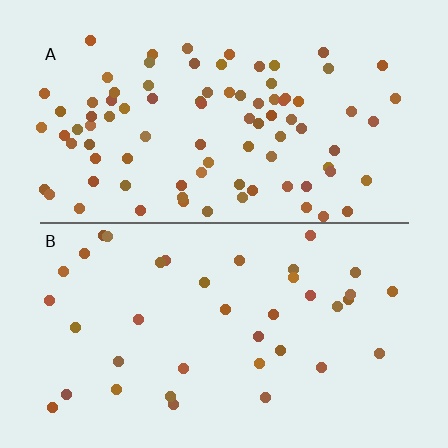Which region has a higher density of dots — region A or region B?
A (the top).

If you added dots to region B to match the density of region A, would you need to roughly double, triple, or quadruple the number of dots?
Approximately double.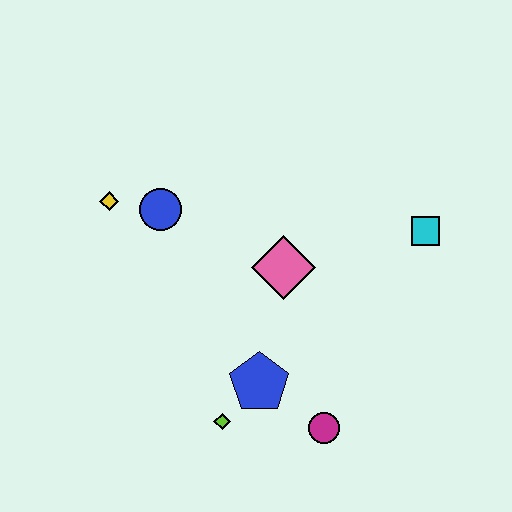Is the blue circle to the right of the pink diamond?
No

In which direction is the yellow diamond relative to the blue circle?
The yellow diamond is to the left of the blue circle.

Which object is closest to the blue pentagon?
The lime diamond is closest to the blue pentagon.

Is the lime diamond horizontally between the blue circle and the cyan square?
Yes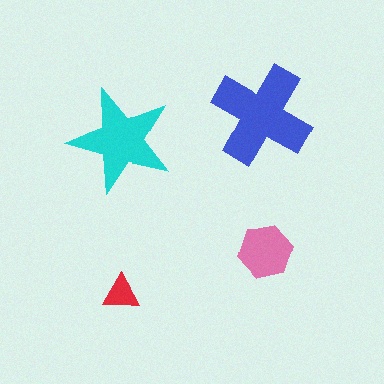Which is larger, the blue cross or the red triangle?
The blue cross.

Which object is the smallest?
The red triangle.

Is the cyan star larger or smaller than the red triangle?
Larger.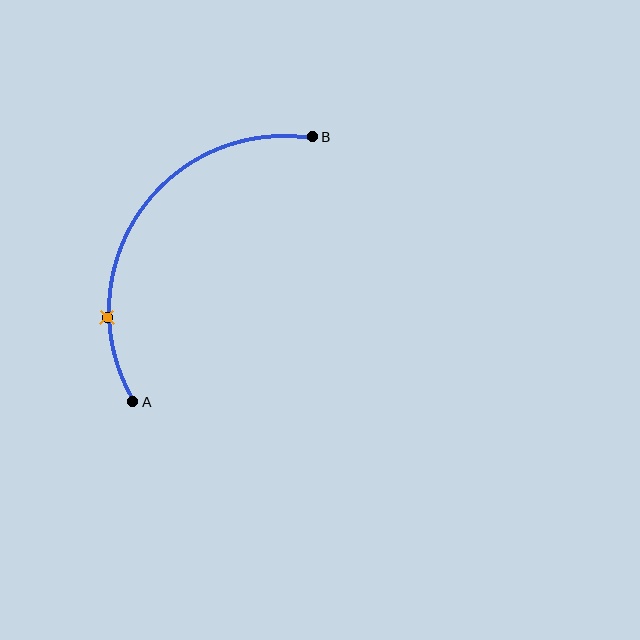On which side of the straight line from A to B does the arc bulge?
The arc bulges above and to the left of the straight line connecting A and B.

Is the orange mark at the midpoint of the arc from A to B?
No. The orange mark lies on the arc but is closer to endpoint A. The arc midpoint would be at the point on the curve equidistant along the arc from both A and B.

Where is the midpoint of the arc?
The arc midpoint is the point on the curve farthest from the straight line joining A and B. It sits above and to the left of that line.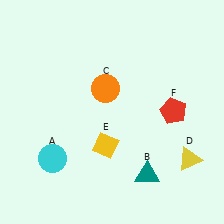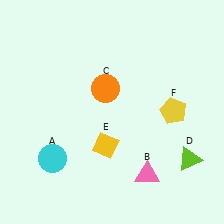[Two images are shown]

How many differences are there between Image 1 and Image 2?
There are 3 differences between the two images.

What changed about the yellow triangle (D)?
In Image 1, D is yellow. In Image 2, it changed to lime.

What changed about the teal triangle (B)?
In Image 1, B is teal. In Image 2, it changed to pink.